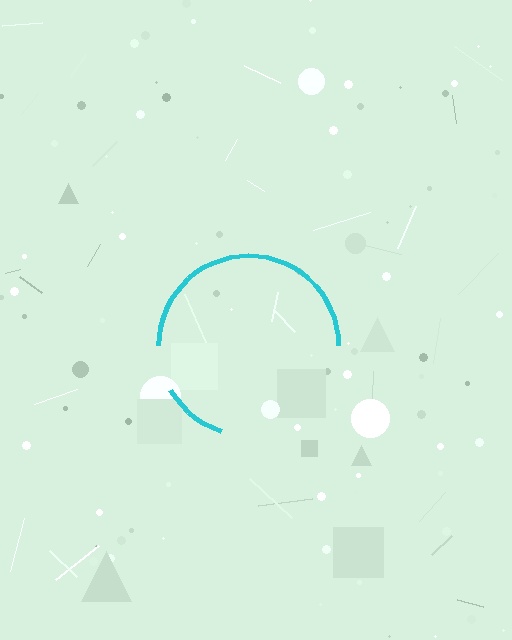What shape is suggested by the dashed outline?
The dashed outline suggests a circle.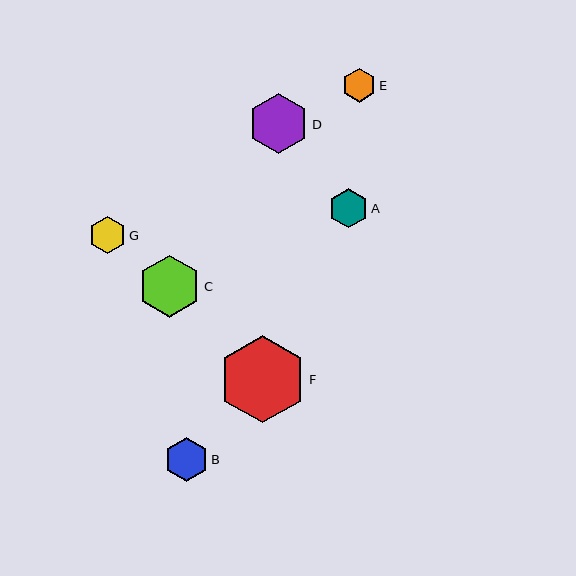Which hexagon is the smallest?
Hexagon E is the smallest with a size of approximately 34 pixels.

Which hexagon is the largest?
Hexagon F is the largest with a size of approximately 87 pixels.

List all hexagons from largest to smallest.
From largest to smallest: F, C, D, B, A, G, E.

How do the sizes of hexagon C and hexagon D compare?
Hexagon C and hexagon D are approximately the same size.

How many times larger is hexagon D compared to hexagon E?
Hexagon D is approximately 1.8 times the size of hexagon E.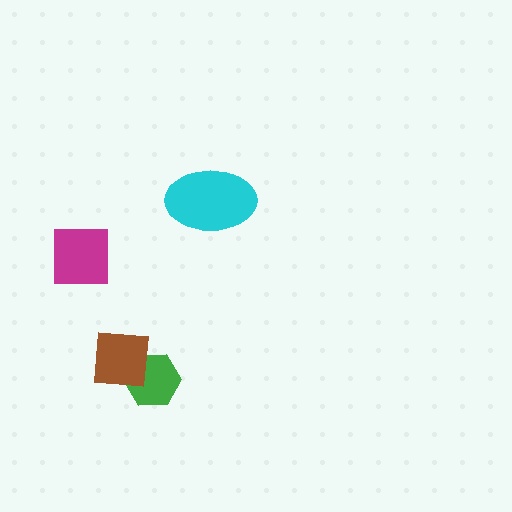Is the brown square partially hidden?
No, no other shape covers it.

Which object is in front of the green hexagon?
The brown square is in front of the green hexagon.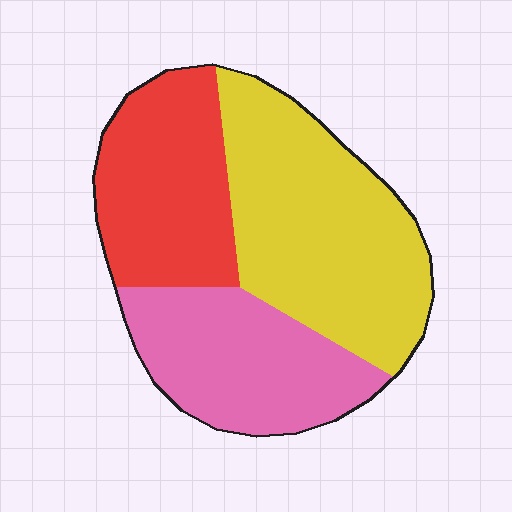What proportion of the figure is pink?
Pink takes up about one quarter (1/4) of the figure.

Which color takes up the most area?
Yellow, at roughly 45%.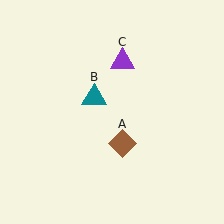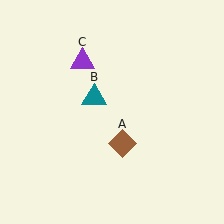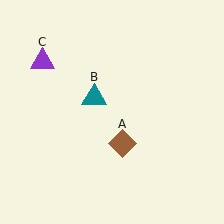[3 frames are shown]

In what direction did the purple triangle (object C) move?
The purple triangle (object C) moved left.